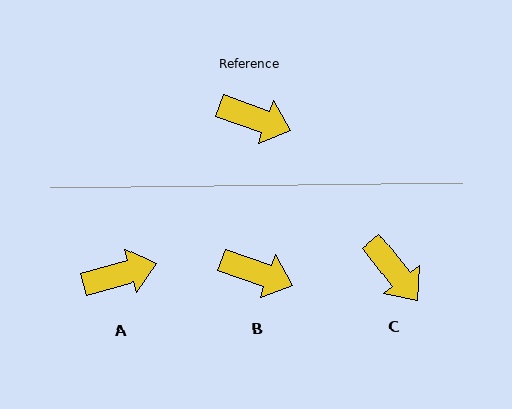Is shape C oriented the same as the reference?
No, it is off by about 32 degrees.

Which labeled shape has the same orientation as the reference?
B.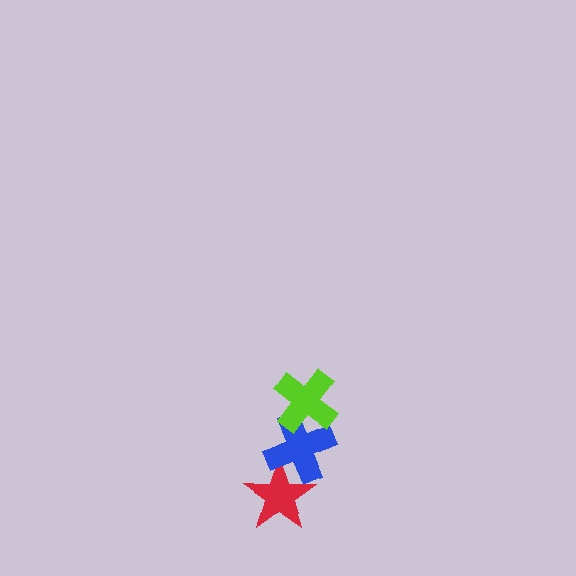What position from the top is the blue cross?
The blue cross is 2nd from the top.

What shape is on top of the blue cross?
The lime cross is on top of the blue cross.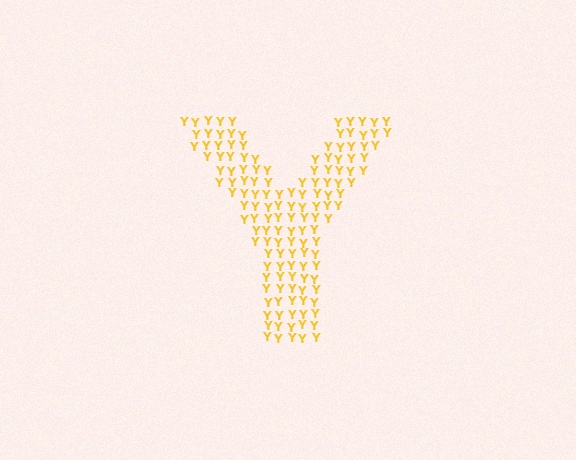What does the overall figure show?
The overall figure shows the letter Y.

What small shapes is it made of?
It is made of small letter Y's.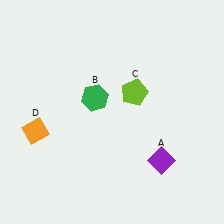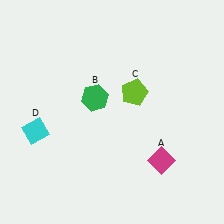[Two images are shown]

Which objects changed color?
A changed from purple to magenta. D changed from orange to cyan.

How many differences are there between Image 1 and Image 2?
There are 2 differences between the two images.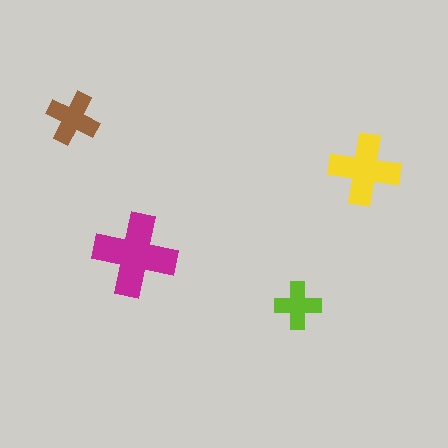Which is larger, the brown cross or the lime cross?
The brown one.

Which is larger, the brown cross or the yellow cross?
The yellow one.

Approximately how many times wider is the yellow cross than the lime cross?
About 1.5 times wider.